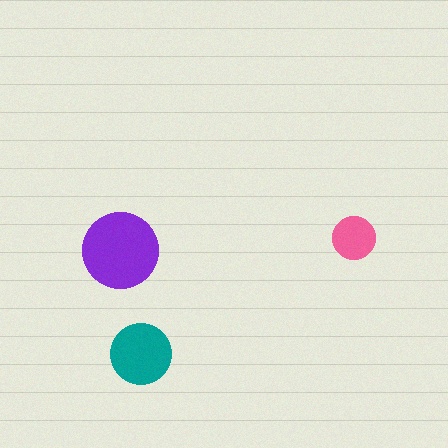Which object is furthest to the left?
The purple circle is leftmost.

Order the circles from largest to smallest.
the purple one, the teal one, the pink one.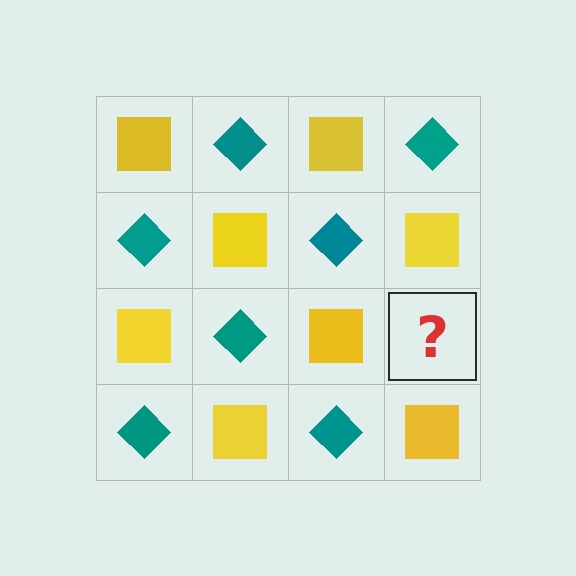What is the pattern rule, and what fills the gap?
The rule is that it alternates yellow square and teal diamond in a checkerboard pattern. The gap should be filled with a teal diamond.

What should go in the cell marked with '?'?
The missing cell should contain a teal diamond.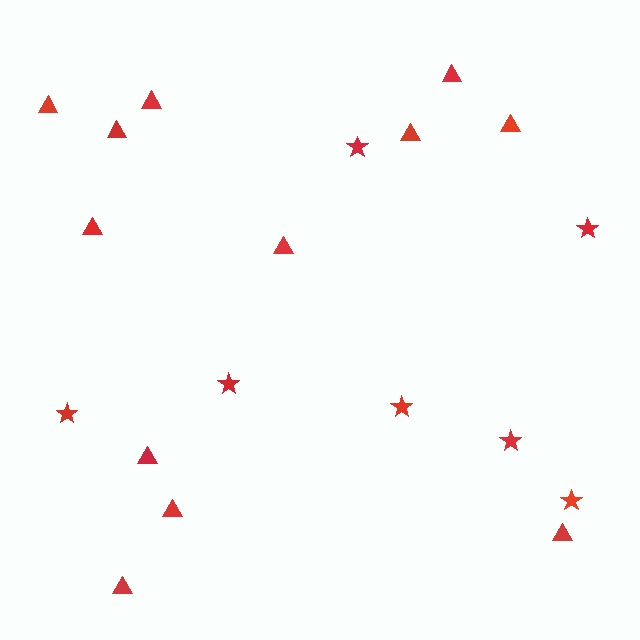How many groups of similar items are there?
There are 2 groups: one group of stars (7) and one group of triangles (12).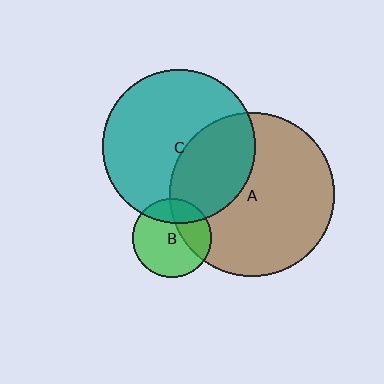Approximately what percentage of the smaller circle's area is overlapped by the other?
Approximately 25%.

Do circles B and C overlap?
Yes.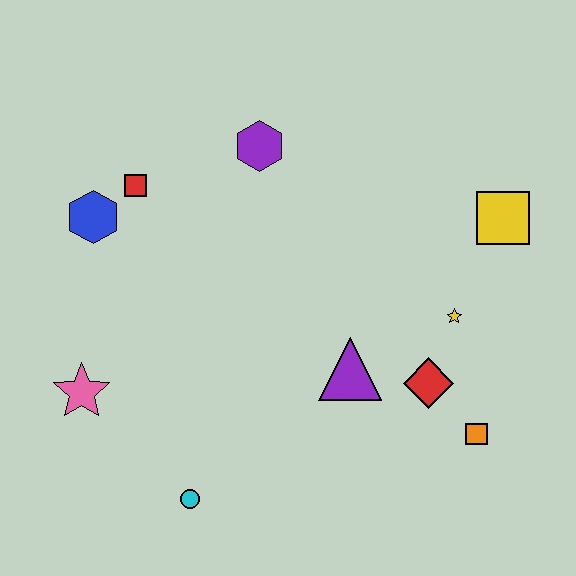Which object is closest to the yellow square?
The yellow star is closest to the yellow square.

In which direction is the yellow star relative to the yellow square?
The yellow star is below the yellow square.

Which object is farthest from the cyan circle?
The yellow square is farthest from the cyan circle.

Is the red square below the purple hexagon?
Yes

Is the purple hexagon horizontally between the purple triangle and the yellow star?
No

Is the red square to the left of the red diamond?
Yes